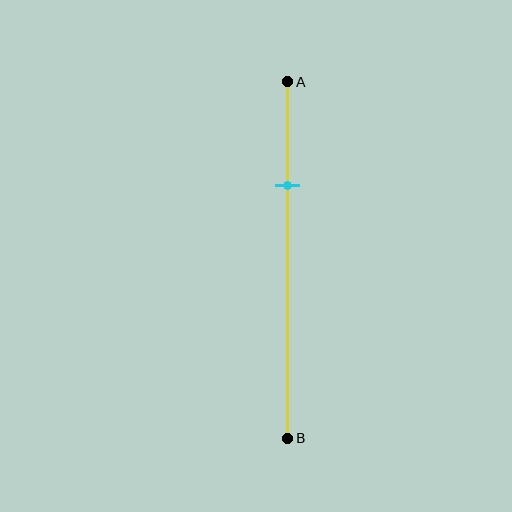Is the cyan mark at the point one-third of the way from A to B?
No, the mark is at about 30% from A, not at the 33% one-third point.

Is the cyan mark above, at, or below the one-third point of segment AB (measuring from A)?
The cyan mark is above the one-third point of segment AB.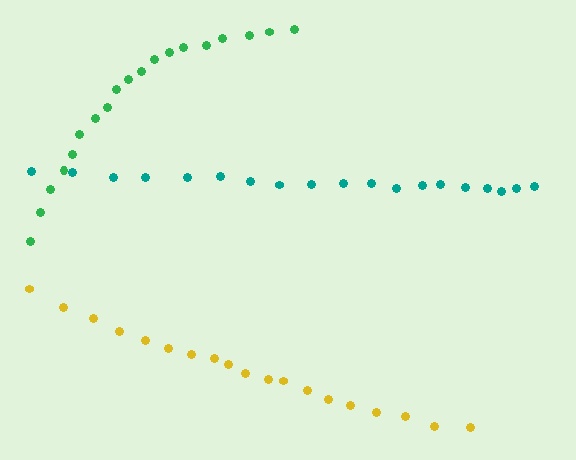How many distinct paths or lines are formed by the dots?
There are 3 distinct paths.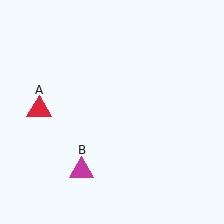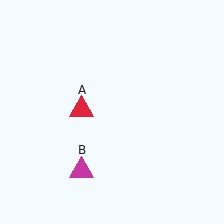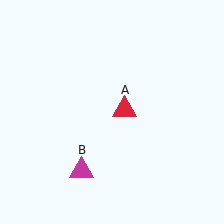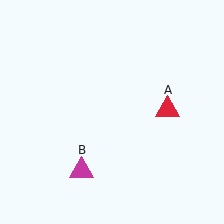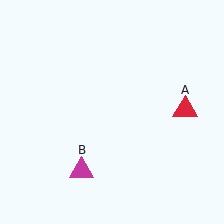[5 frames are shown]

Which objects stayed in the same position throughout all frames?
Magenta triangle (object B) remained stationary.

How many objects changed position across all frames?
1 object changed position: red triangle (object A).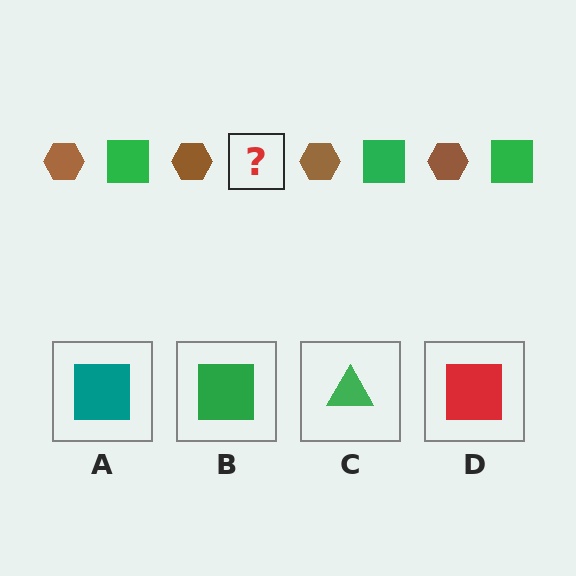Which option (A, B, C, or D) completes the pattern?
B.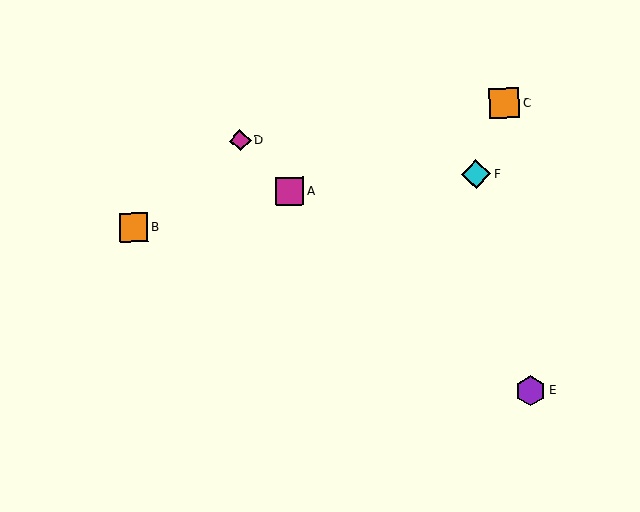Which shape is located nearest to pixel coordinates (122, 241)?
The orange square (labeled B) at (134, 227) is nearest to that location.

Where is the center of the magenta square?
The center of the magenta square is at (290, 191).